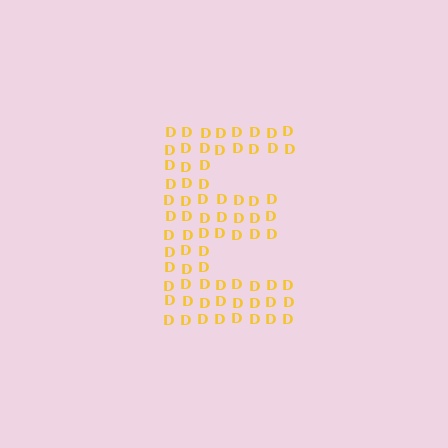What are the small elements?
The small elements are letter D's.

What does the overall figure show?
The overall figure shows the letter E.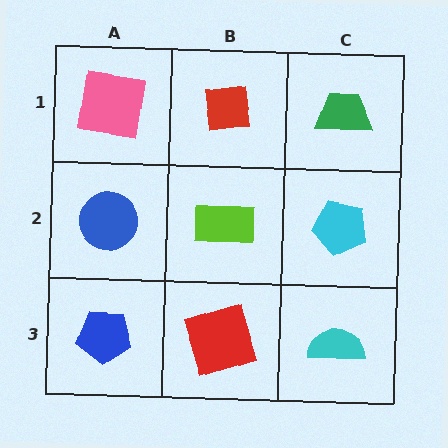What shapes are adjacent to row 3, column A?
A blue circle (row 2, column A), a red square (row 3, column B).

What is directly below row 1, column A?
A blue circle.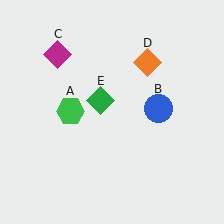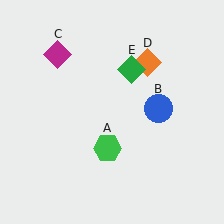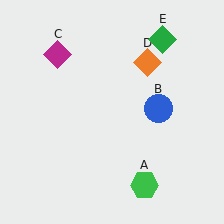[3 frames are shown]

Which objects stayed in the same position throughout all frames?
Blue circle (object B) and magenta diamond (object C) and orange diamond (object D) remained stationary.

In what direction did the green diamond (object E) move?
The green diamond (object E) moved up and to the right.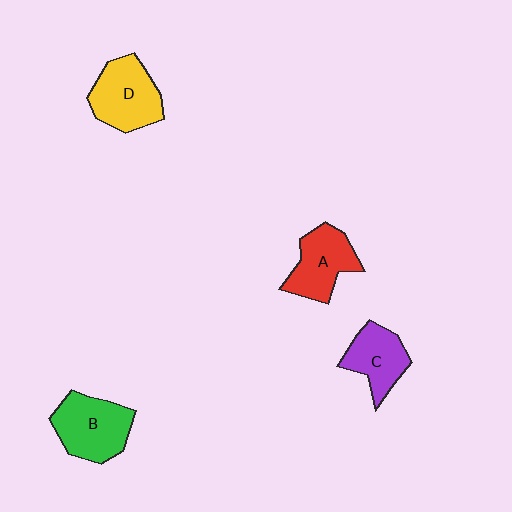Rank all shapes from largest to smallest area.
From largest to smallest: B (green), D (yellow), A (red), C (purple).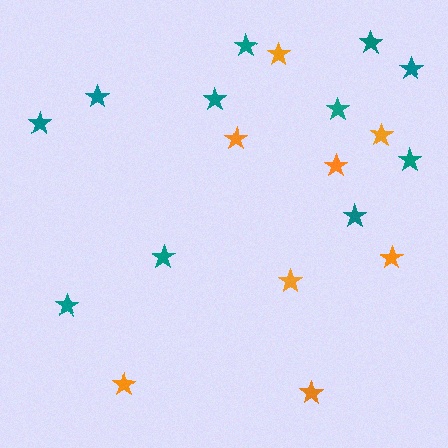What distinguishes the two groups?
There are 2 groups: one group of teal stars (11) and one group of orange stars (8).